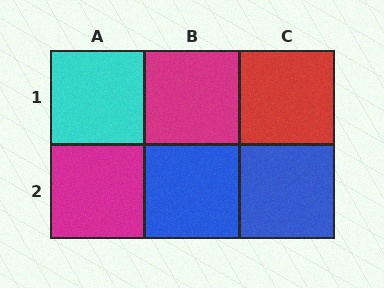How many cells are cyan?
1 cell is cyan.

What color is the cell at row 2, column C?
Blue.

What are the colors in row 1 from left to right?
Cyan, magenta, red.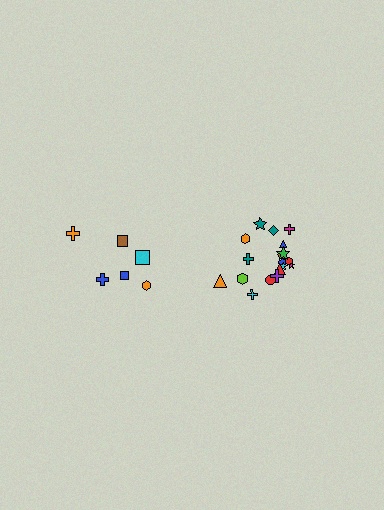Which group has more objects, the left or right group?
The right group.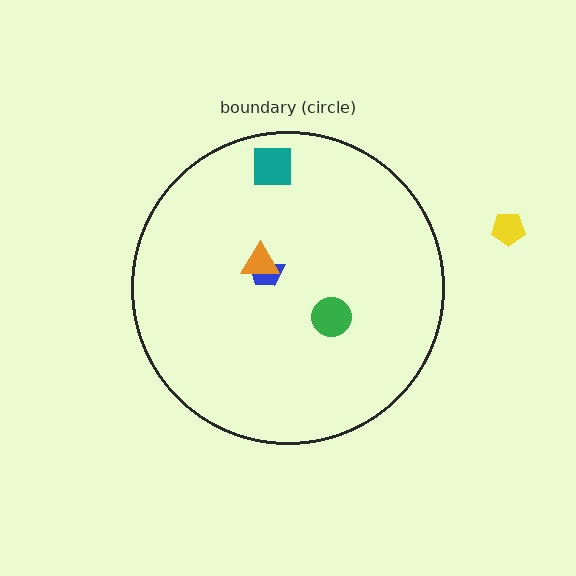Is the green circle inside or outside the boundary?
Inside.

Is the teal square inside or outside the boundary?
Inside.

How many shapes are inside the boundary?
4 inside, 1 outside.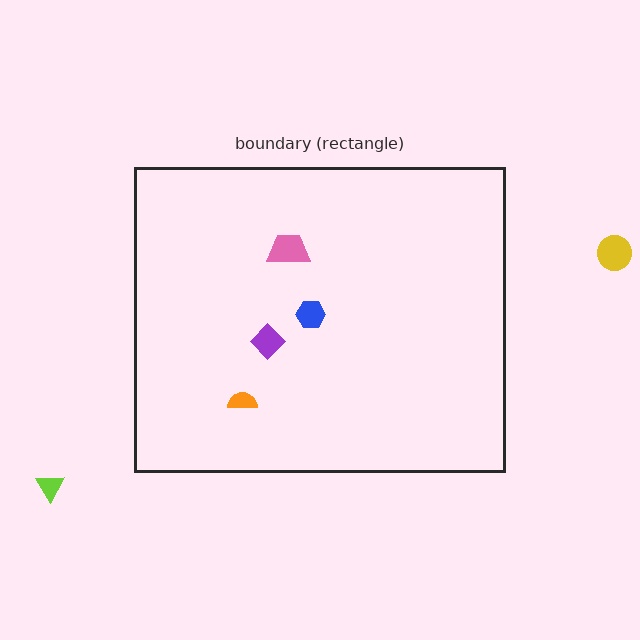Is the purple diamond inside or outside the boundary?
Inside.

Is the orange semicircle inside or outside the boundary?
Inside.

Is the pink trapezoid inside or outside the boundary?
Inside.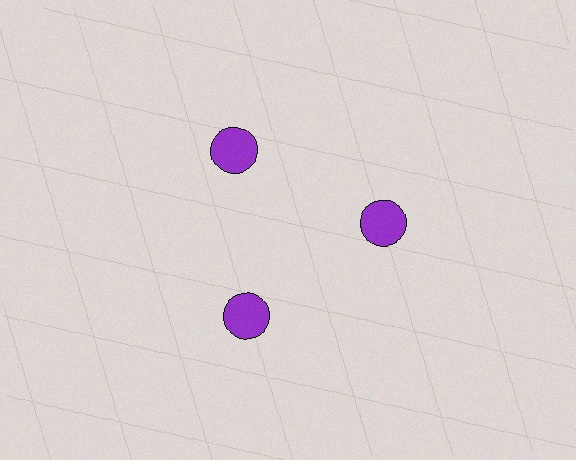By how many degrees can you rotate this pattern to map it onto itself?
The pattern maps onto itself every 120 degrees of rotation.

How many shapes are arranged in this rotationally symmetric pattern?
There are 3 shapes, arranged in 3 groups of 1.